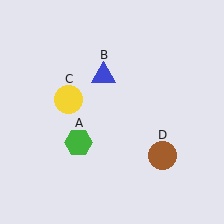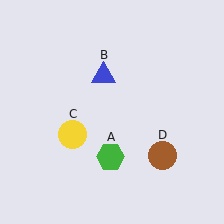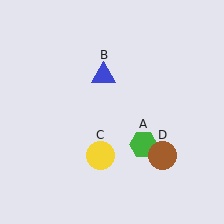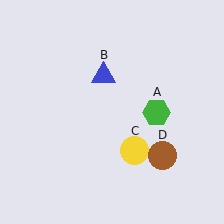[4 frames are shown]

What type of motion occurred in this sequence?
The green hexagon (object A), yellow circle (object C) rotated counterclockwise around the center of the scene.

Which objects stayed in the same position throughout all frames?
Blue triangle (object B) and brown circle (object D) remained stationary.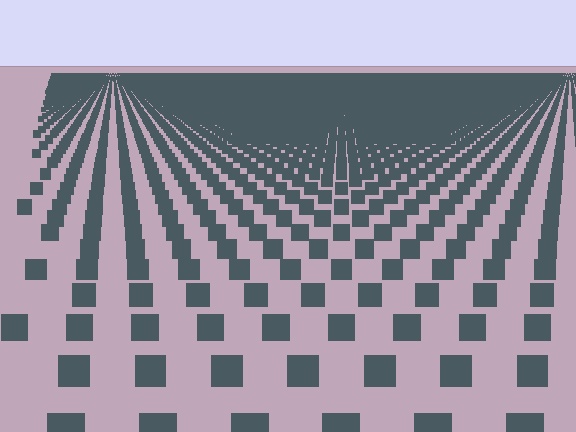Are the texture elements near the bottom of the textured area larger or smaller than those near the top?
Larger. Near the bottom, elements are closer to the viewer and appear at a bigger on-screen size.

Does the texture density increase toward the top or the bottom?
Density increases toward the top.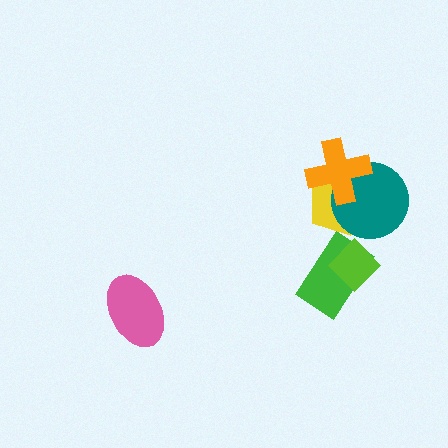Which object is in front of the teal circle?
The orange cross is in front of the teal circle.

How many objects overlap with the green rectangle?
1 object overlaps with the green rectangle.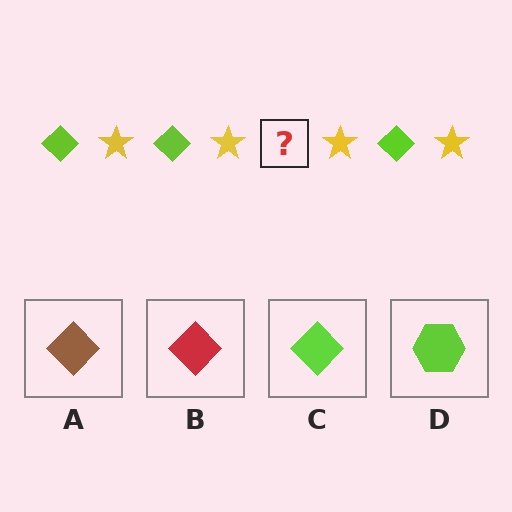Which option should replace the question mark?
Option C.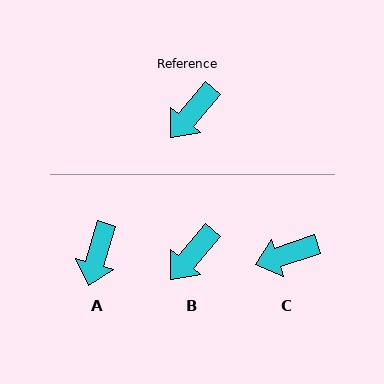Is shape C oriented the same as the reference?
No, it is off by about 31 degrees.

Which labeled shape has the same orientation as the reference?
B.